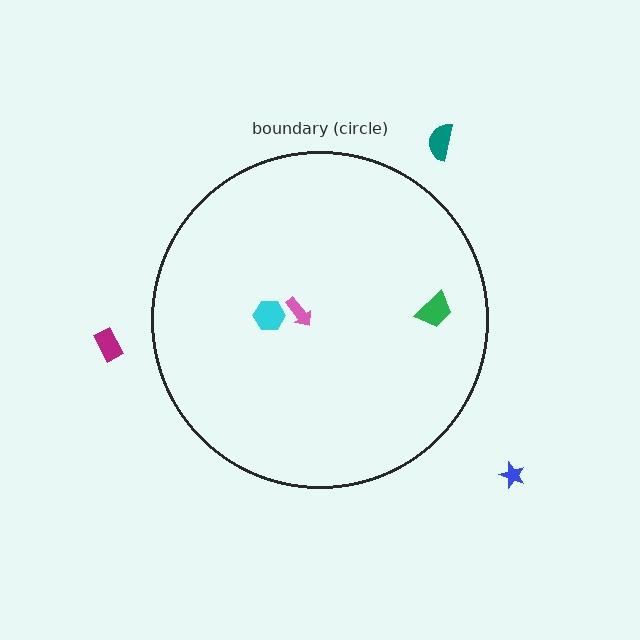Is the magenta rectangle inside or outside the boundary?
Outside.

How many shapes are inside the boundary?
3 inside, 3 outside.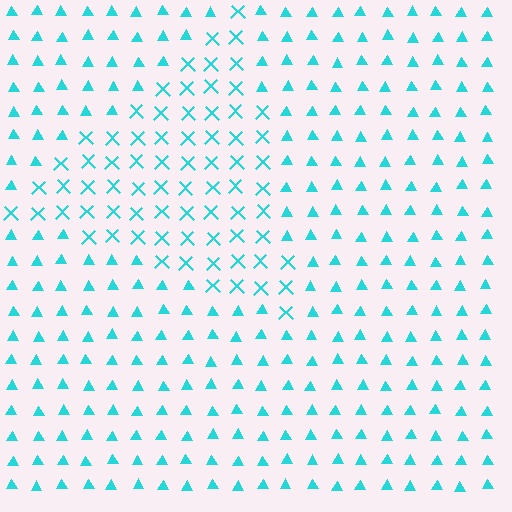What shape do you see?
I see a triangle.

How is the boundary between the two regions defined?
The boundary is defined by a change in element shape: X marks inside vs. triangles outside. All elements share the same color and spacing.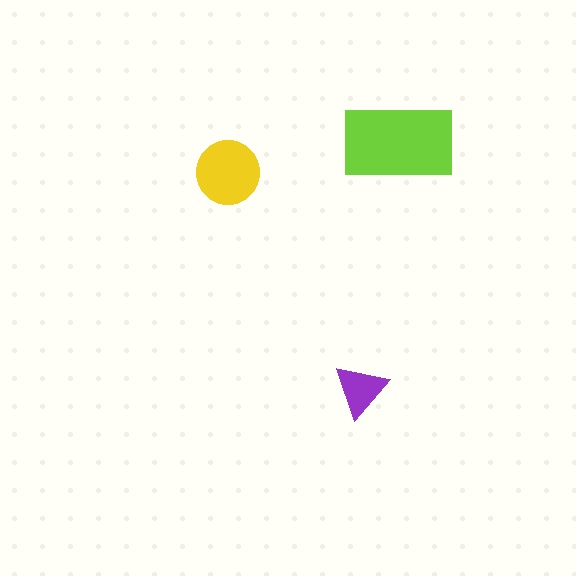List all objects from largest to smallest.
The lime rectangle, the yellow circle, the purple triangle.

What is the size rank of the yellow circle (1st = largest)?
2nd.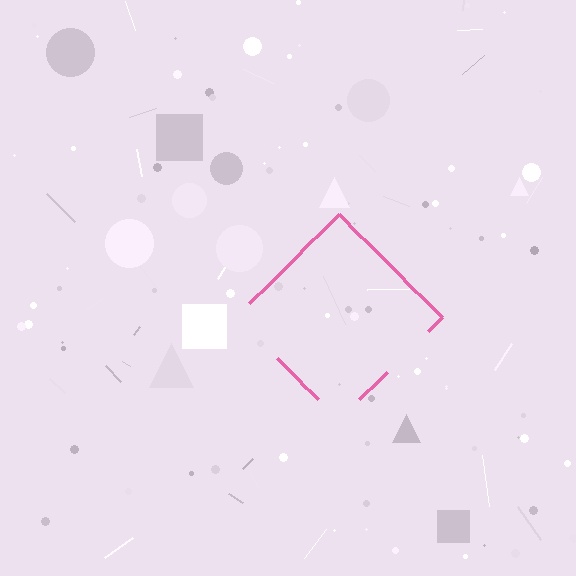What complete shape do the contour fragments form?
The contour fragments form a diamond.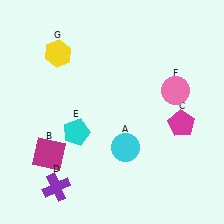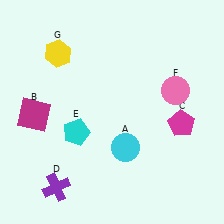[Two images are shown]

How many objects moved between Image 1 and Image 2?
1 object moved between the two images.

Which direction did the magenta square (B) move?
The magenta square (B) moved up.